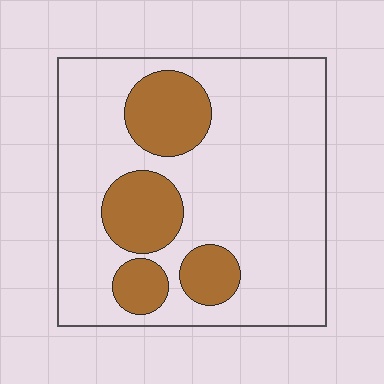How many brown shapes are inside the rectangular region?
4.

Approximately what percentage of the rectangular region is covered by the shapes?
Approximately 25%.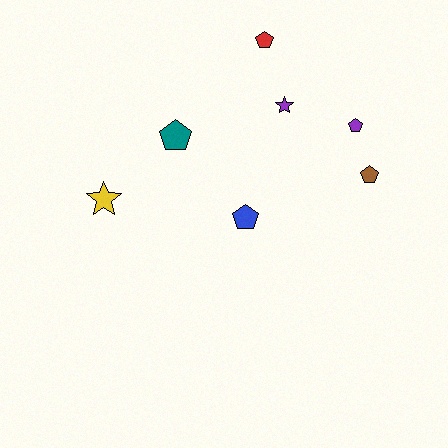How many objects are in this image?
There are 7 objects.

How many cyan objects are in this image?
There are no cyan objects.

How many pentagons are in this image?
There are 5 pentagons.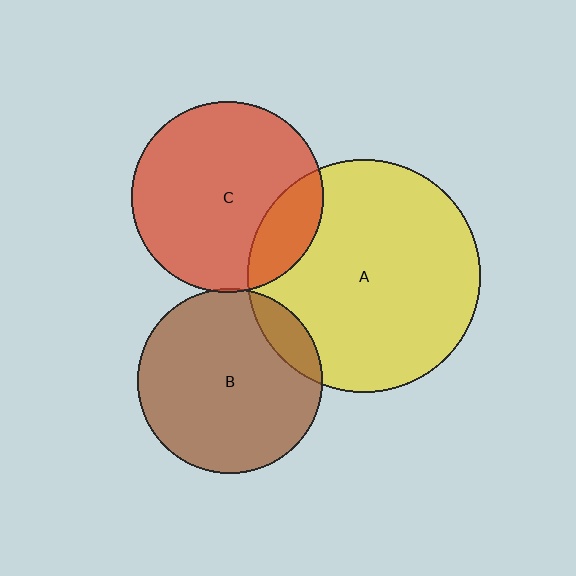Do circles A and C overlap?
Yes.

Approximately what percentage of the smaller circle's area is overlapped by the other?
Approximately 20%.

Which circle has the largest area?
Circle A (yellow).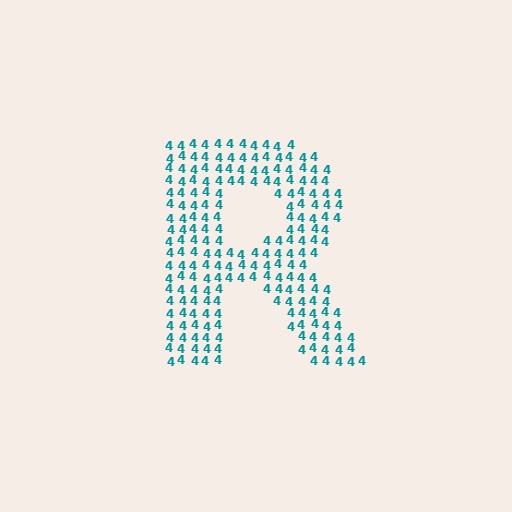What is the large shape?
The large shape is the letter R.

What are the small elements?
The small elements are digit 4's.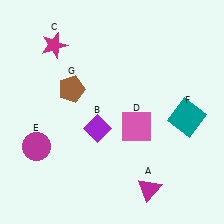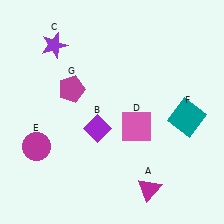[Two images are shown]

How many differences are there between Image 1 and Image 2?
There are 2 differences between the two images.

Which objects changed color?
C changed from magenta to purple. G changed from brown to magenta.